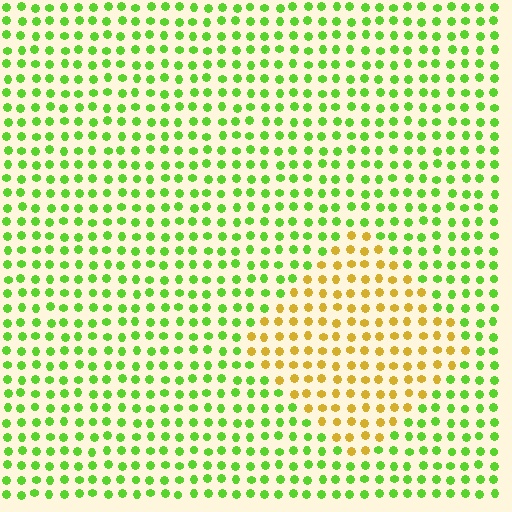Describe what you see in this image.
The image is filled with small lime elements in a uniform arrangement. A diamond-shaped region is visible where the elements are tinted to a slightly different hue, forming a subtle color boundary.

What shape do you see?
I see a diamond.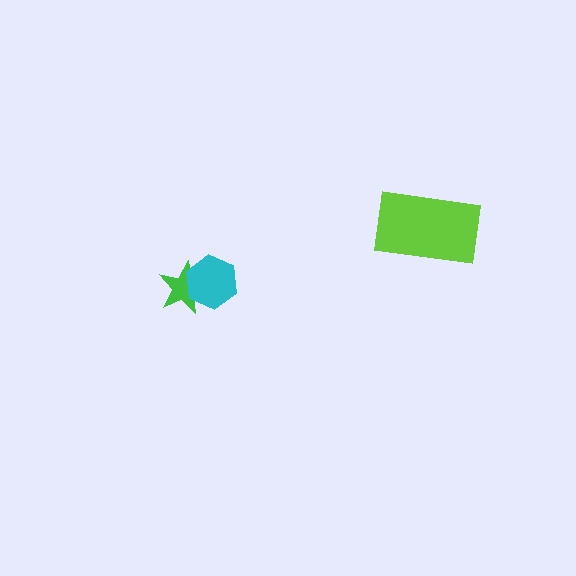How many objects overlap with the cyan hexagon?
1 object overlaps with the cyan hexagon.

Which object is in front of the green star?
The cyan hexagon is in front of the green star.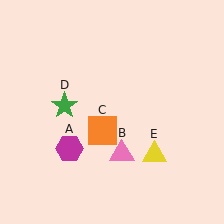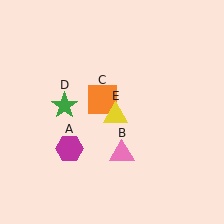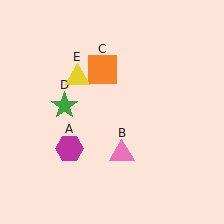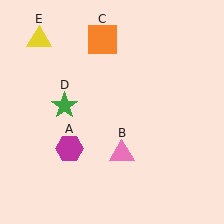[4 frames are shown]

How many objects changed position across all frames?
2 objects changed position: orange square (object C), yellow triangle (object E).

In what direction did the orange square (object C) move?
The orange square (object C) moved up.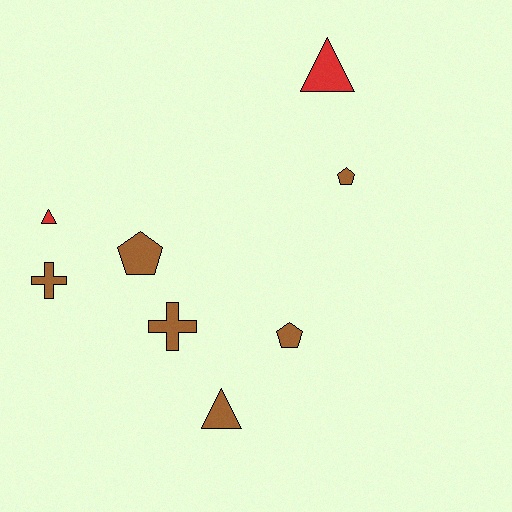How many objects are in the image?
There are 8 objects.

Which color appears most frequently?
Brown, with 6 objects.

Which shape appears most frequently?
Pentagon, with 3 objects.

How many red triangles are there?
There are 2 red triangles.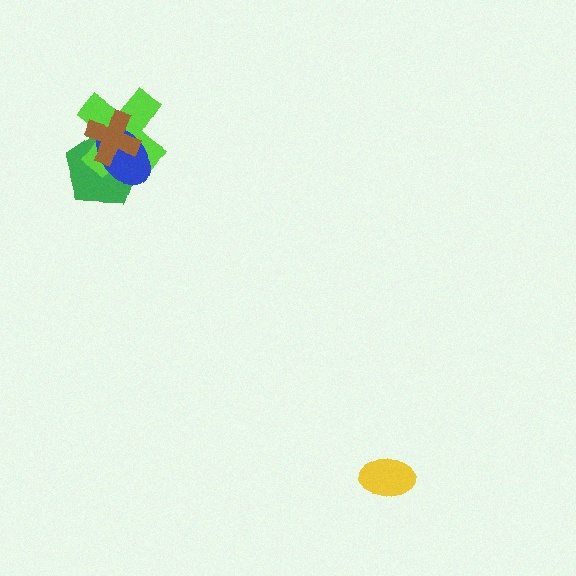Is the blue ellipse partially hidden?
Yes, it is partially covered by another shape.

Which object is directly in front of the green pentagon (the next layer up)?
The lime cross is directly in front of the green pentagon.